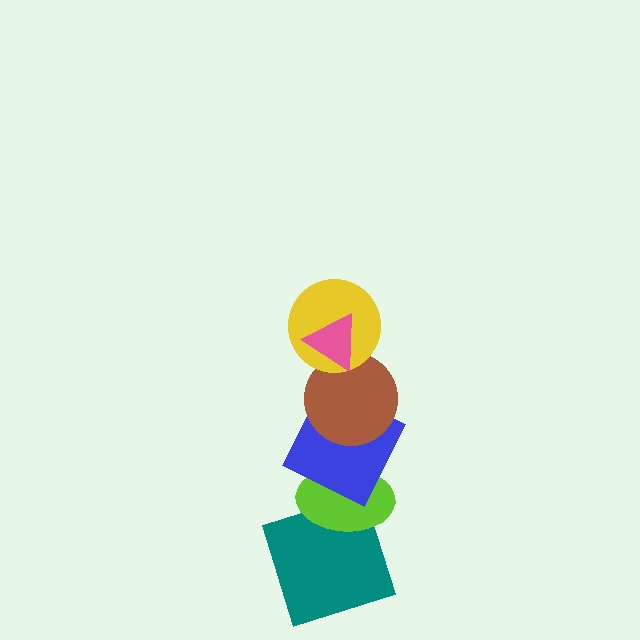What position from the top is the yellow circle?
The yellow circle is 2nd from the top.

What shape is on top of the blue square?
The brown circle is on top of the blue square.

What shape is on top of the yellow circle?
The pink triangle is on top of the yellow circle.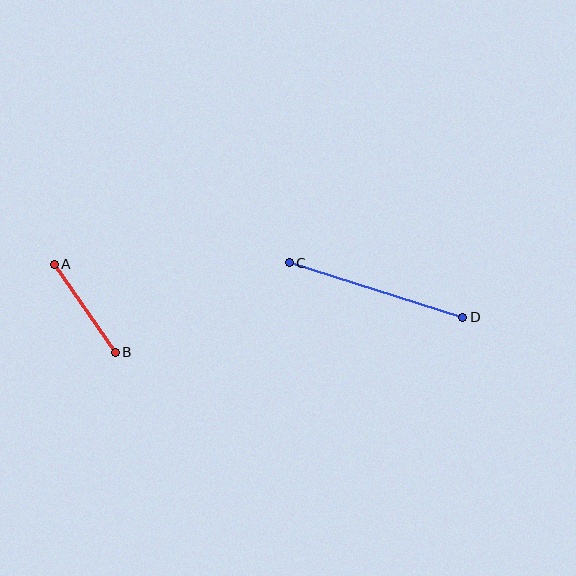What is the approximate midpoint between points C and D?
The midpoint is at approximately (376, 290) pixels.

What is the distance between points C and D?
The distance is approximately 182 pixels.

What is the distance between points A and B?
The distance is approximately 107 pixels.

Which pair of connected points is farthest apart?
Points C and D are farthest apart.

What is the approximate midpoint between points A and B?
The midpoint is at approximately (85, 308) pixels.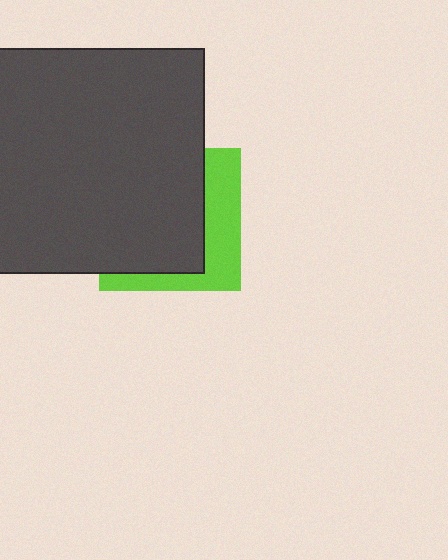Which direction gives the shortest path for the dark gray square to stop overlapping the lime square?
Moving left gives the shortest separation.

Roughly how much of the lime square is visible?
A small part of it is visible (roughly 35%).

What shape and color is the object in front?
The object in front is a dark gray square.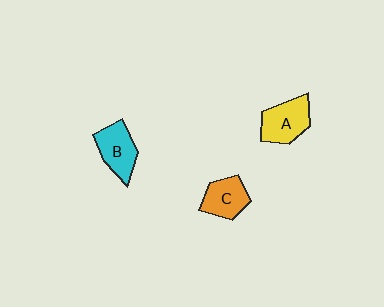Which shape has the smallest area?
Shape C (orange).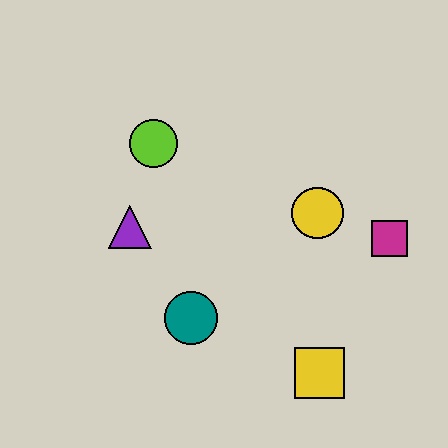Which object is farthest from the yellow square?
The lime circle is farthest from the yellow square.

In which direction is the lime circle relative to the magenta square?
The lime circle is to the left of the magenta square.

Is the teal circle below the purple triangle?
Yes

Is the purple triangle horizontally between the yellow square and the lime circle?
No